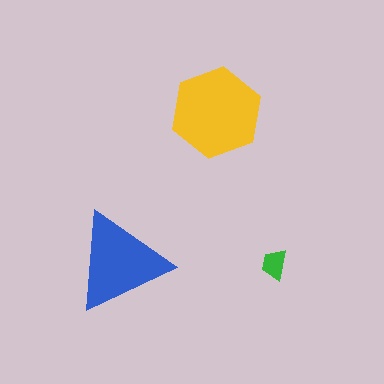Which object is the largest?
The yellow hexagon.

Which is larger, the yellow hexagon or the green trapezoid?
The yellow hexagon.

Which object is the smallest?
The green trapezoid.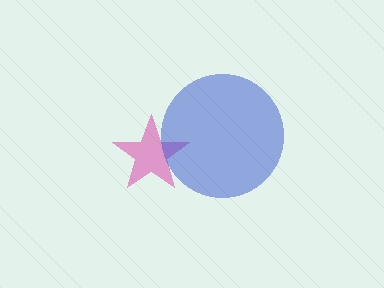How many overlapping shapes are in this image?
There are 2 overlapping shapes in the image.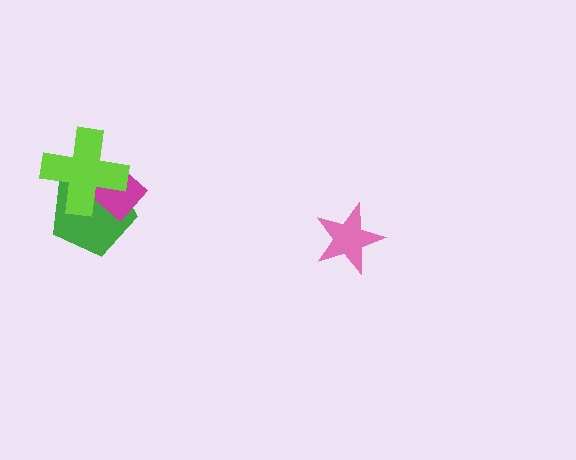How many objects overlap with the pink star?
0 objects overlap with the pink star.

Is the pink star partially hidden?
No, no other shape covers it.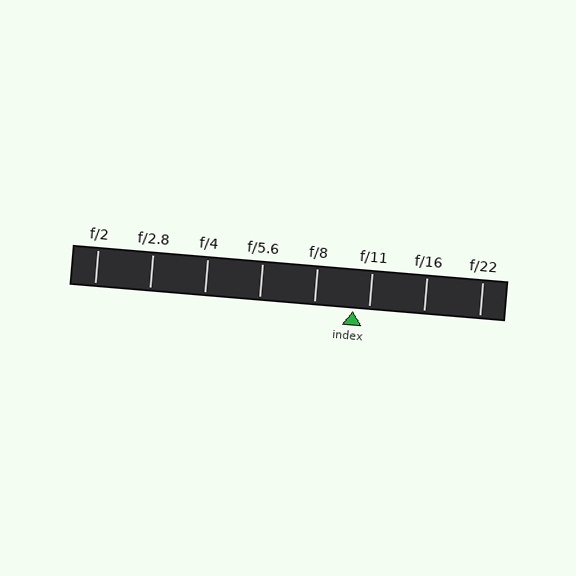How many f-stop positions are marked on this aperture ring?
There are 8 f-stop positions marked.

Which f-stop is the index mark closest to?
The index mark is closest to f/11.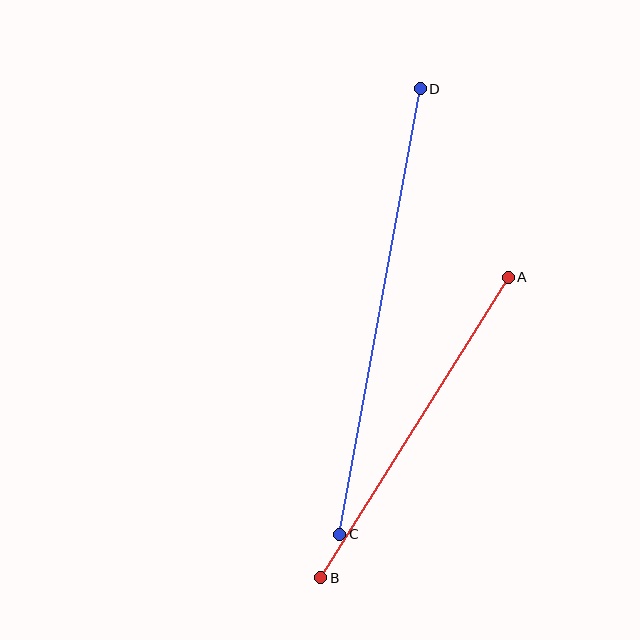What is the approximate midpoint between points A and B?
The midpoint is at approximately (415, 427) pixels.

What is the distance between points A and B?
The distance is approximately 355 pixels.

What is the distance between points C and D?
The distance is approximately 452 pixels.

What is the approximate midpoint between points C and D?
The midpoint is at approximately (380, 311) pixels.